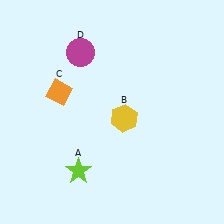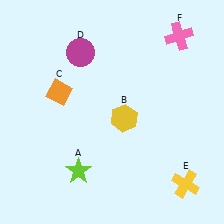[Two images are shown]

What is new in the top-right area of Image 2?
A pink cross (F) was added in the top-right area of Image 2.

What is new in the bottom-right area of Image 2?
A yellow cross (E) was added in the bottom-right area of Image 2.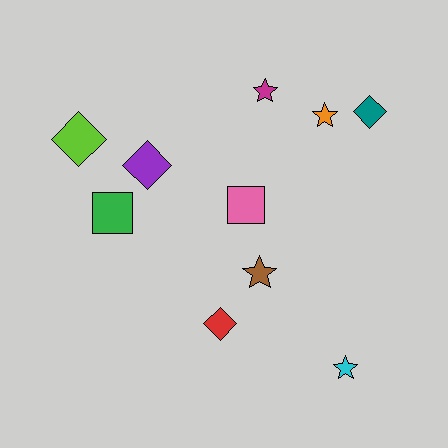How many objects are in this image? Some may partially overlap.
There are 10 objects.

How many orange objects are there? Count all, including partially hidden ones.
There is 1 orange object.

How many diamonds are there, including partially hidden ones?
There are 4 diamonds.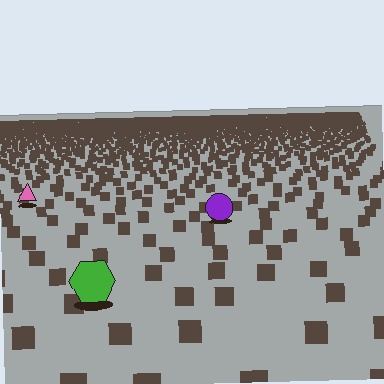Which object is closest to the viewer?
The green hexagon is closest. The texture marks near it are larger and more spread out.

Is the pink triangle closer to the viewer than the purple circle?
No. The purple circle is closer — you can tell from the texture gradient: the ground texture is coarser near it.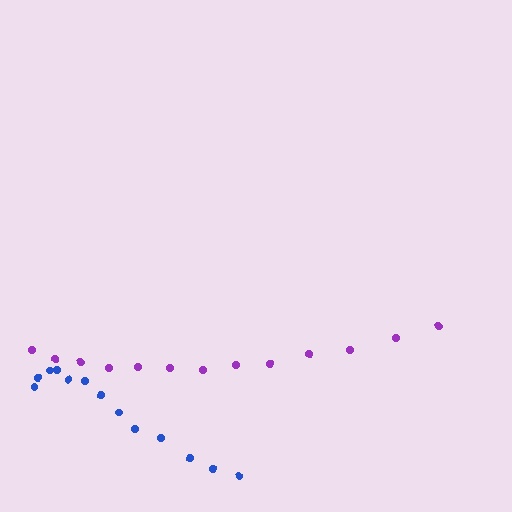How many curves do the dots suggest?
There are 2 distinct paths.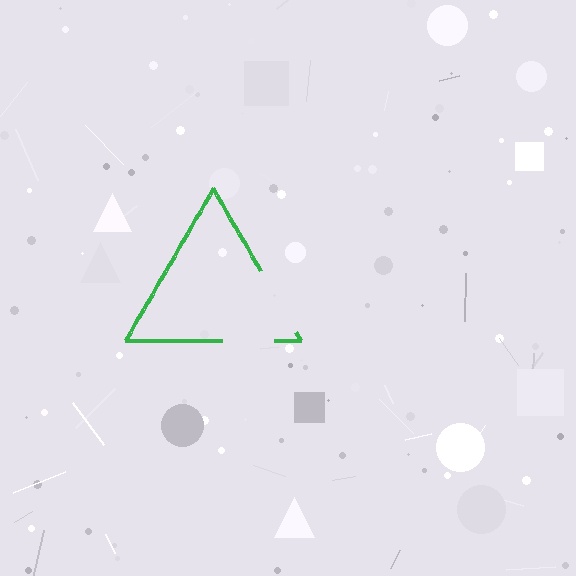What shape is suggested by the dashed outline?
The dashed outline suggests a triangle.